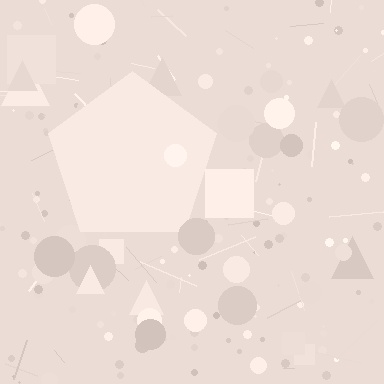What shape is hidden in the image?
A pentagon is hidden in the image.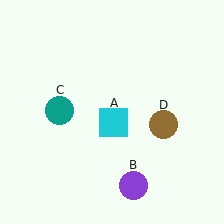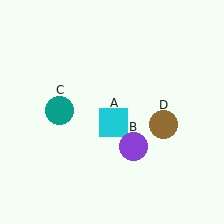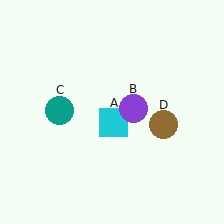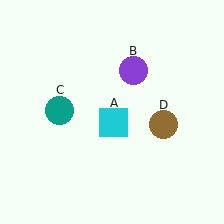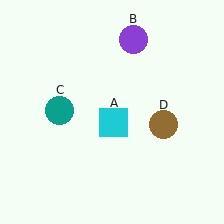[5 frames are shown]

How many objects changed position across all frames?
1 object changed position: purple circle (object B).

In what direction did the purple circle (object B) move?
The purple circle (object B) moved up.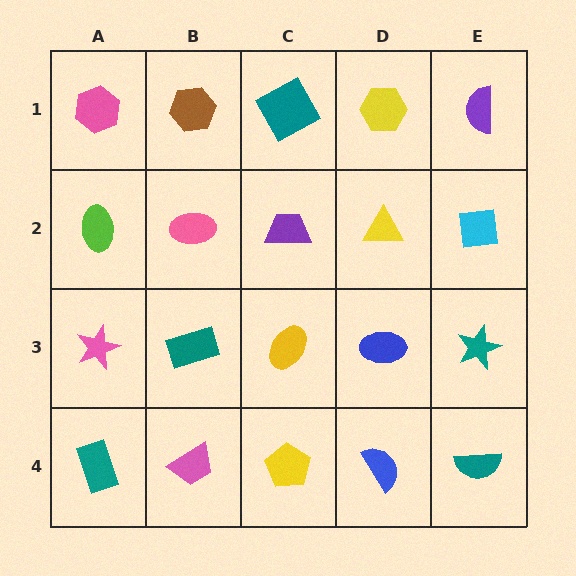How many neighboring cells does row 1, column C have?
3.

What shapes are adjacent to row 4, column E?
A teal star (row 3, column E), a blue semicircle (row 4, column D).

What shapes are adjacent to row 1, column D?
A yellow triangle (row 2, column D), a teal square (row 1, column C), a purple semicircle (row 1, column E).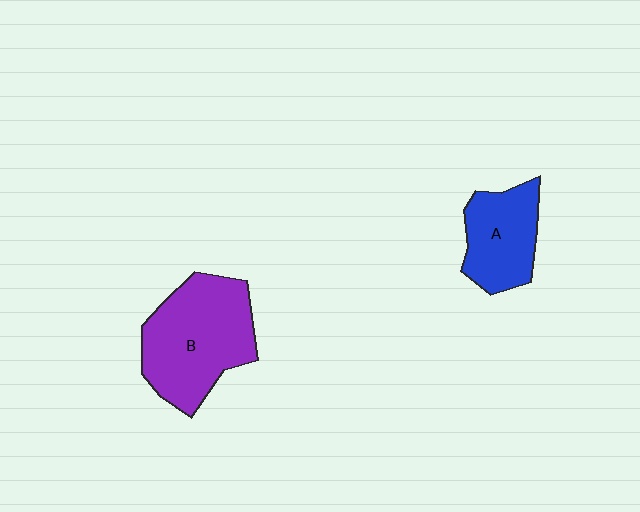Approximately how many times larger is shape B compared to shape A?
Approximately 1.6 times.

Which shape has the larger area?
Shape B (purple).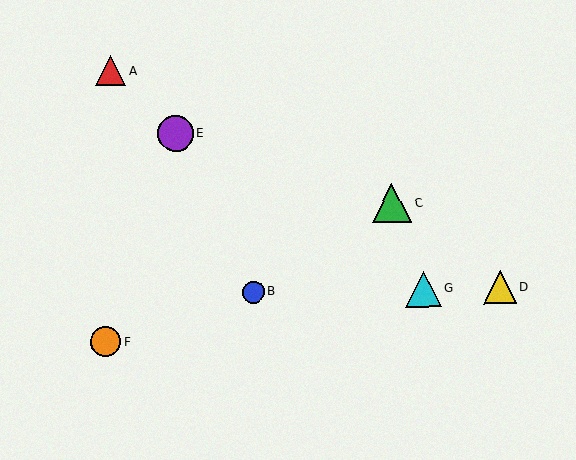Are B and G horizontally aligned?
Yes, both are at y≈292.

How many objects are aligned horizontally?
3 objects (B, D, G) are aligned horizontally.